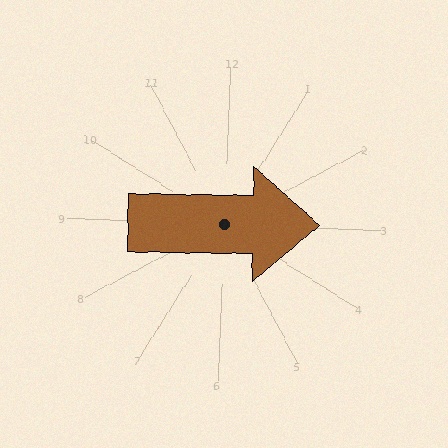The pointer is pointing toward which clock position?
Roughly 3 o'clock.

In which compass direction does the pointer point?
East.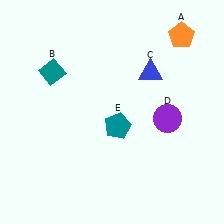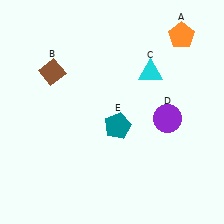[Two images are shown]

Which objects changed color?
B changed from teal to brown. C changed from blue to cyan.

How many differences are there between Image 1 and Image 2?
There are 2 differences between the two images.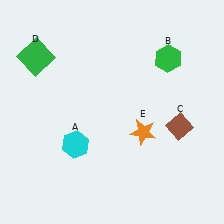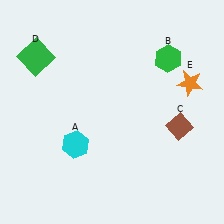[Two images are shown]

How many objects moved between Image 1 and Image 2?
1 object moved between the two images.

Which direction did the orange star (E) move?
The orange star (E) moved up.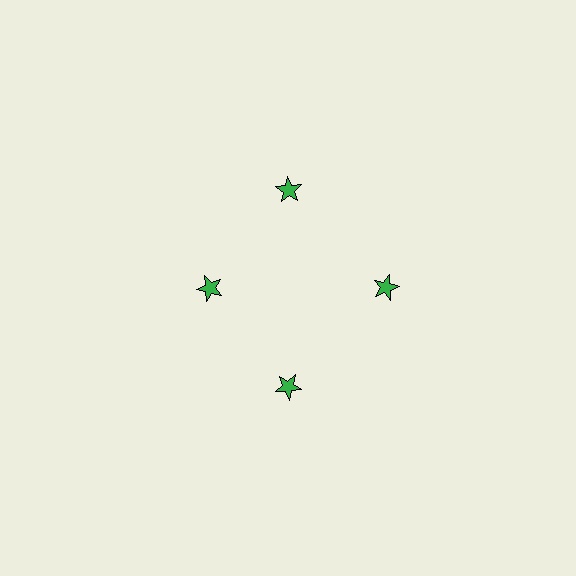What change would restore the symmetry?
The symmetry would be restored by moving it outward, back onto the ring so that all 4 stars sit at equal angles and equal distance from the center.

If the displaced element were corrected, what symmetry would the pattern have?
It would have 4-fold rotational symmetry — the pattern would map onto itself every 90 degrees.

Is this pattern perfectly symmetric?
No. The 4 green stars are arranged in a ring, but one element near the 9 o'clock position is pulled inward toward the center, breaking the 4-fold rotational symmetry.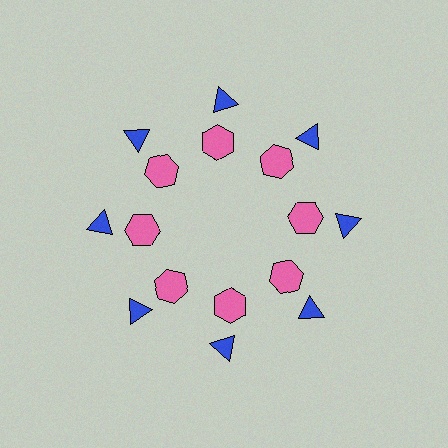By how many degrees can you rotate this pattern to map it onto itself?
The pattern maps onto itself every 45 degrees of rotation.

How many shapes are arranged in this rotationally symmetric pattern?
There are 16 shapes, arranged in 8 groups of 2.